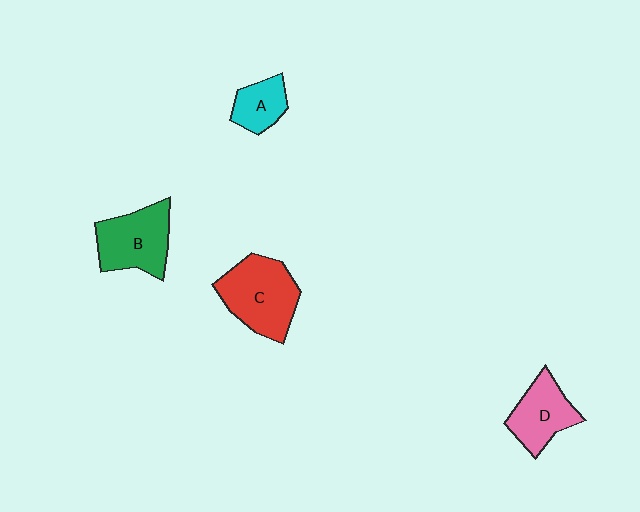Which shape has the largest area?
Shape C (red).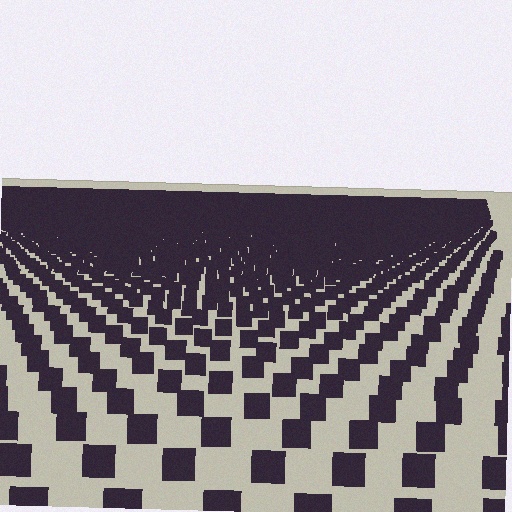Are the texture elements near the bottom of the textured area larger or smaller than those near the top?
Larger. Near the bottom, elements are closer to the viewer and appear at a bigger on-screen size.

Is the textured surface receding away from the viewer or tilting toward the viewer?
The surface is receding away from the viewer. Texture elements get smaller and denser toward the top.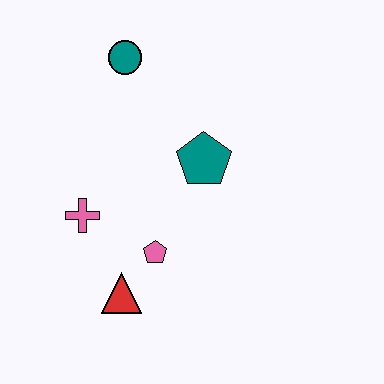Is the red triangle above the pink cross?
No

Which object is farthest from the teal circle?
The red triangle is farthest from the teal circle.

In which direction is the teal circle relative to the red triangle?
The teal circle is above the red triangle.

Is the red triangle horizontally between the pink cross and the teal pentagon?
Yes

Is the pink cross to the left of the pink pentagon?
Yes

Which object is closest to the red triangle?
The pink pentagon is closest to the red triangle.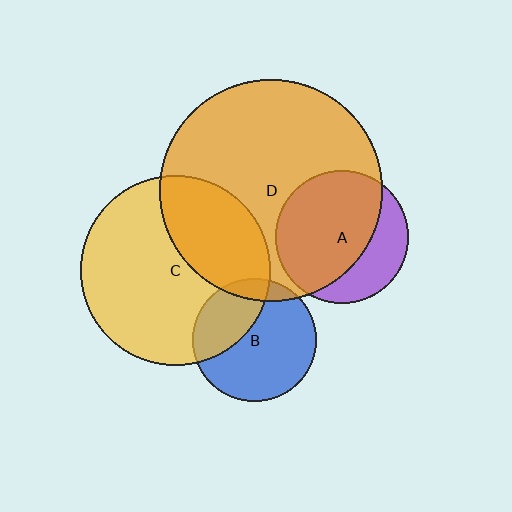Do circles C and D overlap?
Yes.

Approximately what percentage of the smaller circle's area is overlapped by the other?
Approximately 35%.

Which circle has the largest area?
Circle D (orange).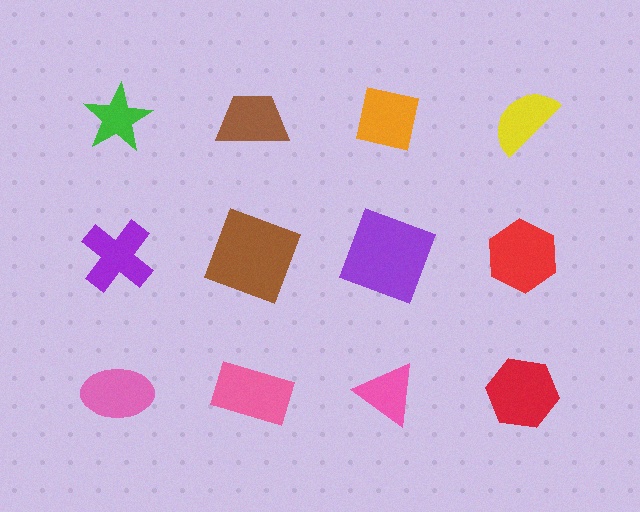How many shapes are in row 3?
4 shapes.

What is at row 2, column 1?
A purple cross.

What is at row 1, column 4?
A yellow semicircle.